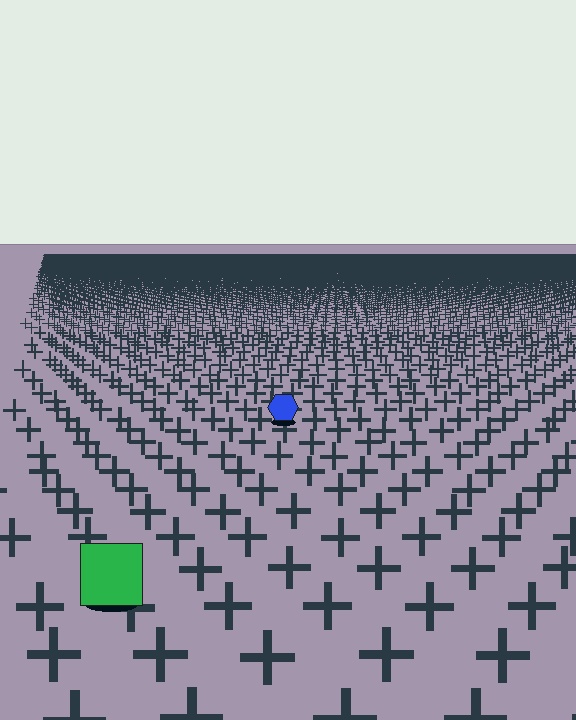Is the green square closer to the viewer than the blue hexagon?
Yes. The green square is closer — you can tell from the texture gradient: the ground texture is coarser near it.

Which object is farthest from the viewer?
The blue hexagon is farthest from the viewer. It appears smaller and the ground texture around it is denser.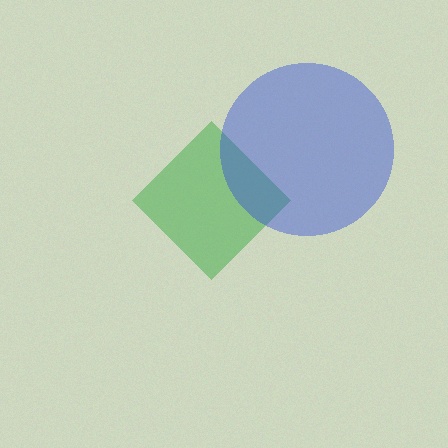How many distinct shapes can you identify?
There are 2 distinct shapes: a green diamond, a blue circle.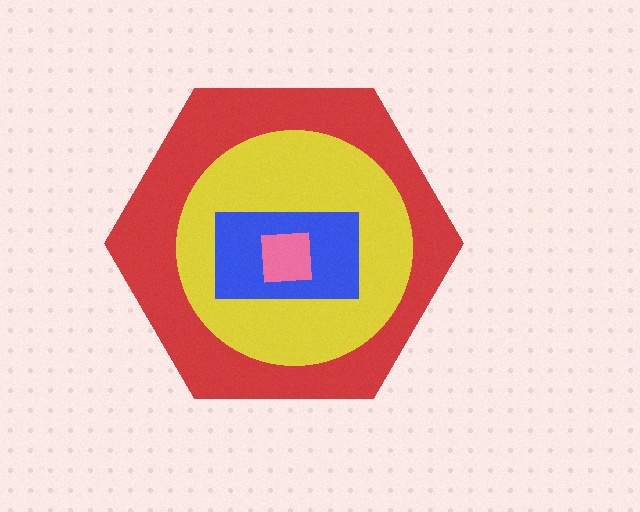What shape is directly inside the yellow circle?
The blue rectangle.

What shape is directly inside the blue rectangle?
The pink square.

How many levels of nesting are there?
4.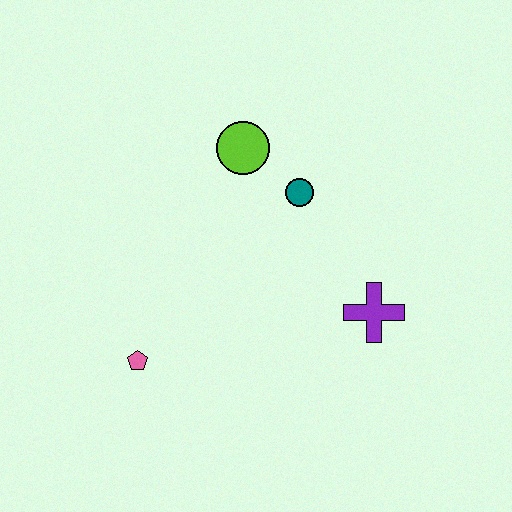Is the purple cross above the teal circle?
No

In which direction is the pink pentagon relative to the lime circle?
The pink pentagon is below the lime circle.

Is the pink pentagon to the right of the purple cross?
No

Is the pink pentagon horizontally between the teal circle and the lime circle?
No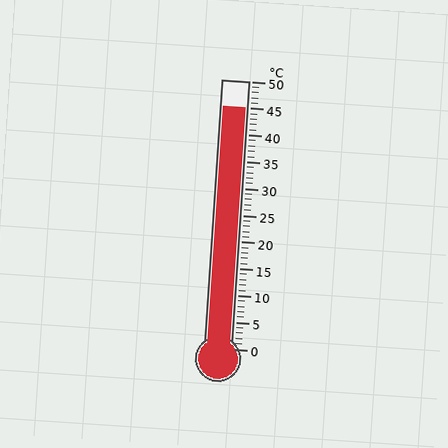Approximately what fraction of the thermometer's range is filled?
The thermometer is filled to approximately 90% of its range.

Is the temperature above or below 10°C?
The temperature is above 10°C.